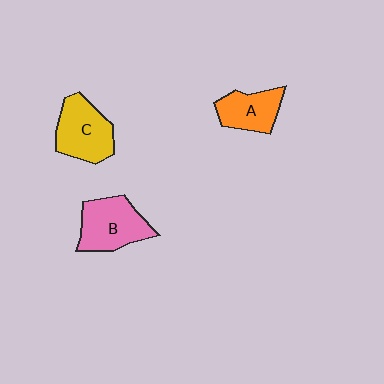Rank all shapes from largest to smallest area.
From largest to smallest: B (pink), C (yellow), A (orange).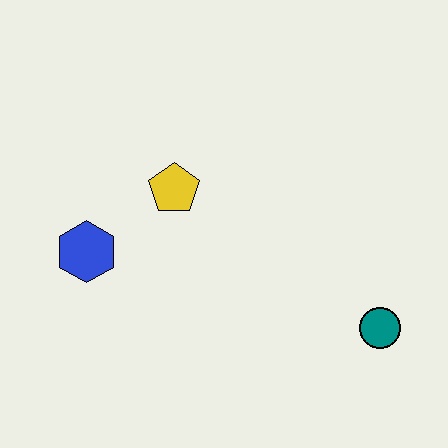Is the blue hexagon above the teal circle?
Yes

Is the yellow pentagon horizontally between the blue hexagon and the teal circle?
Yes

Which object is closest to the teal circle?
The yellow pentagon is closest to the teal circle.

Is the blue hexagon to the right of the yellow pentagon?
No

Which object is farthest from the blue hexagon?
The teal circle is farthest from the blue hexagon.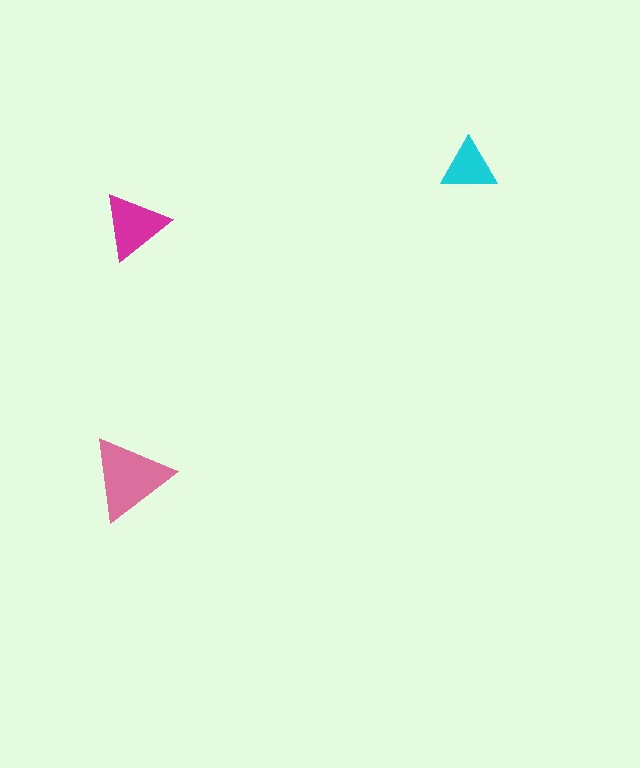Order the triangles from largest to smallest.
the pink one, the magenta one, the cyan one.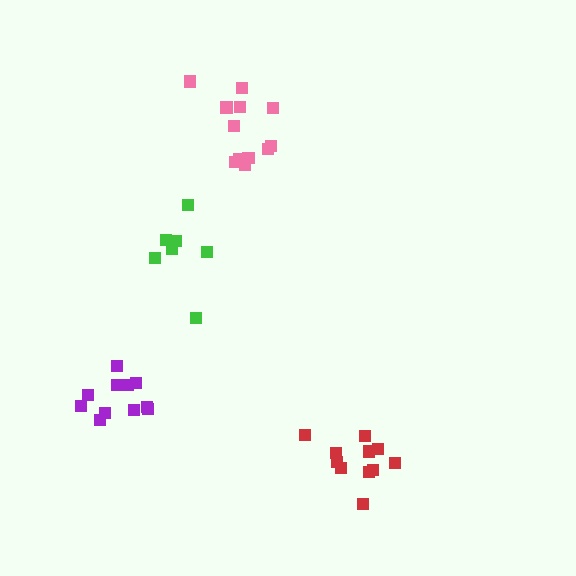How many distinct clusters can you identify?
There are 4 distinct clusters.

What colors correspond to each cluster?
The clusters are colored: purple, pink, red, green.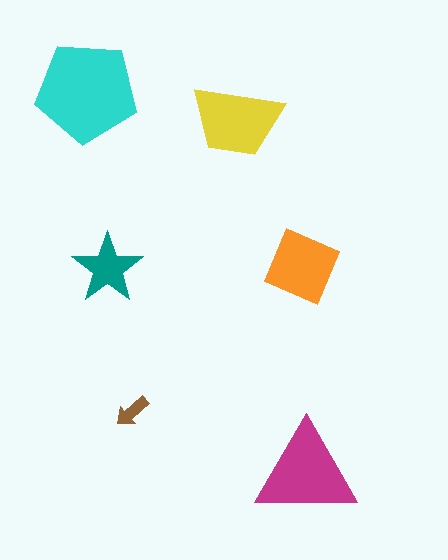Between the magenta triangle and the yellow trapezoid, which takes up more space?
The magenta triangle.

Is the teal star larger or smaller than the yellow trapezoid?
Smaller.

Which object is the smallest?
The brown arrow.